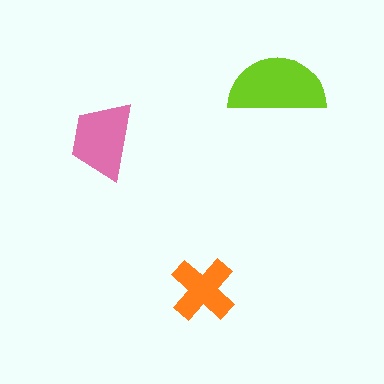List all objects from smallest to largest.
The orange cross, the pink trapezoid, the lime semicircle.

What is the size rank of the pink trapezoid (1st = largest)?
2nd.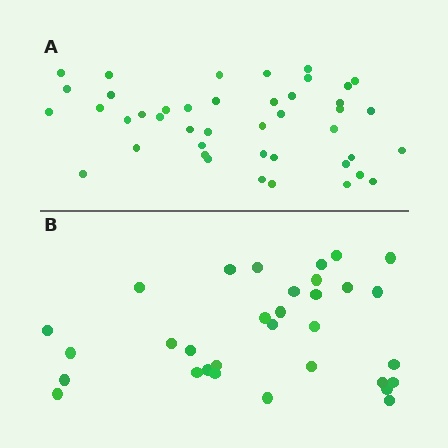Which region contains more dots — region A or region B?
Region A (the top region) has more dots.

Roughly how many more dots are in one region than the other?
Region A has roughly 12 or so more dots than region B.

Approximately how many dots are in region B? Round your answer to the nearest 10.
About 30 dots. (The exact count is 32, which rounds to 30.)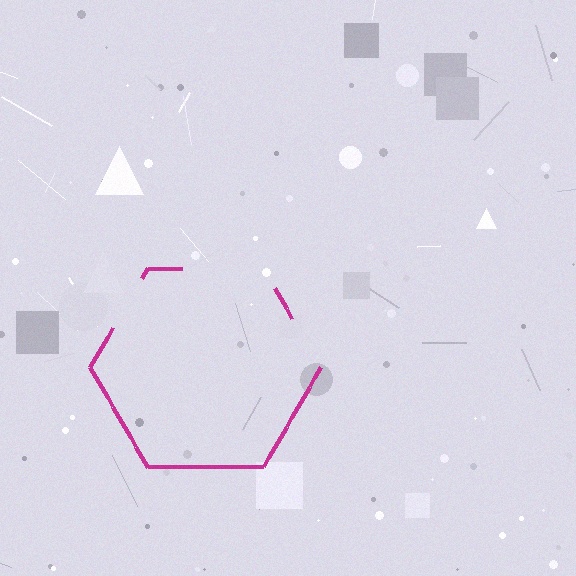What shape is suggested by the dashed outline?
The dashed outline suggests a hexagon.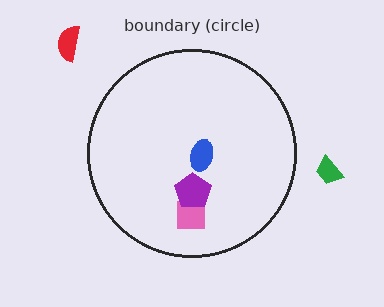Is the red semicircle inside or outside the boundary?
Outside.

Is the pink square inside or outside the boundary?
Inside.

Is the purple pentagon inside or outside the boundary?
Inside.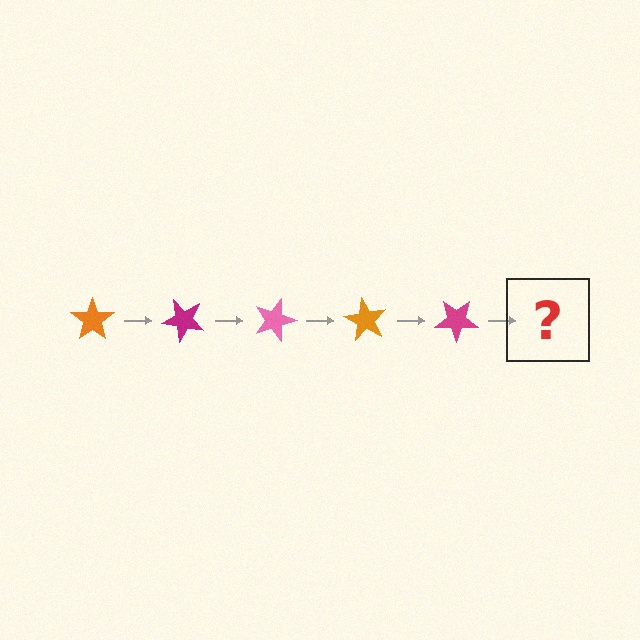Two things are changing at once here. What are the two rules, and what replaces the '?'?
The two rules are that it rotates 45 degrees each step and the color cycles through orange, magenta, and pink. The '?' should be a pink star, rotated 225 degrees from the start.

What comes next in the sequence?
The next element should be a pink star, rotated 225 degrees from the start.